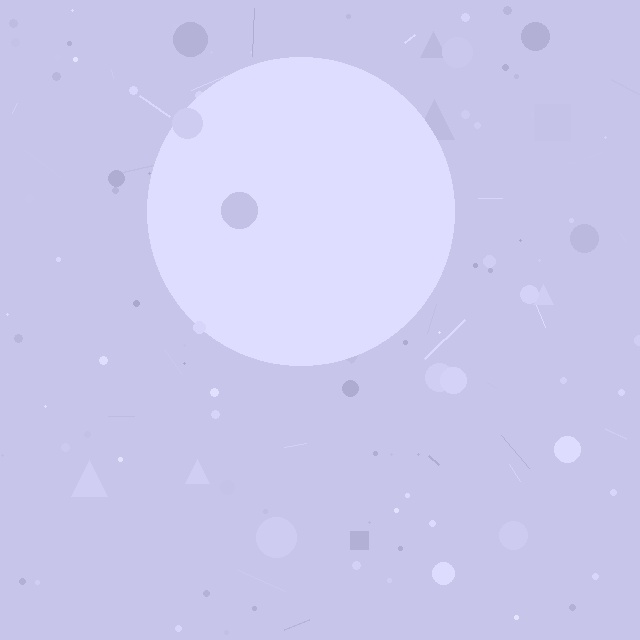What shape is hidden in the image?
A circle is hidden in the image.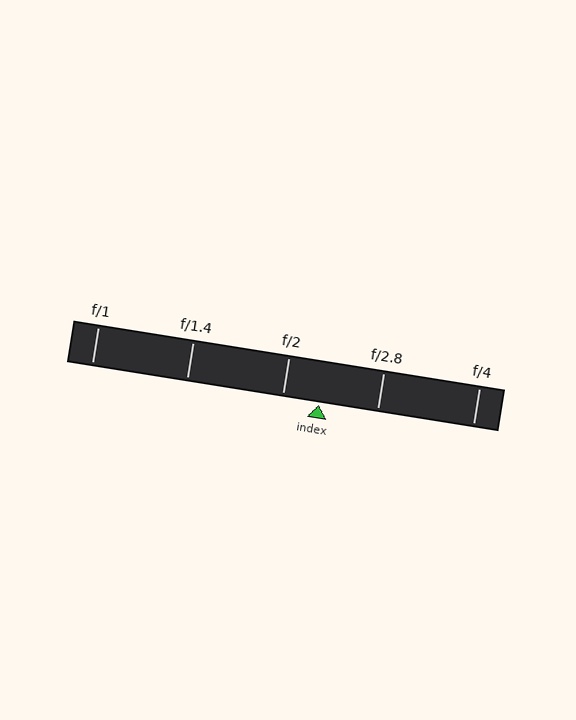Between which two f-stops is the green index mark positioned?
The index mark is between f/2 and f/2.8.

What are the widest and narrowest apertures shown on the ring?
The widest aperture shown is f/1 and the narrowest is f/4.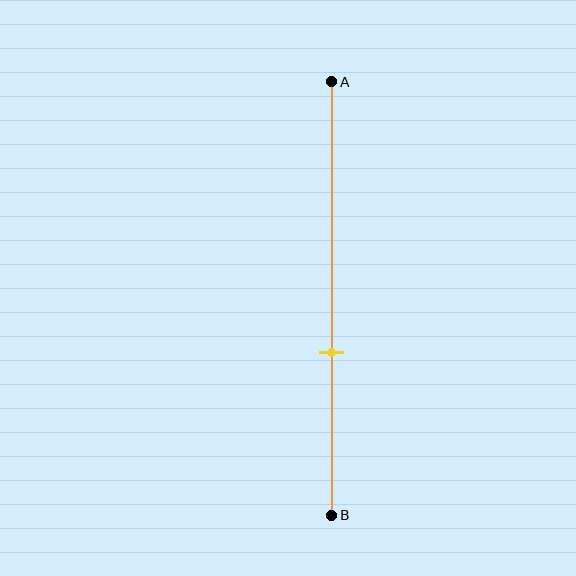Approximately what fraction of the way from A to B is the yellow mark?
The yellow mark is approximately 65% of the way from A to B.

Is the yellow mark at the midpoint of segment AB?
No, the mark is at about 65% from A, not at the 50% midpoint.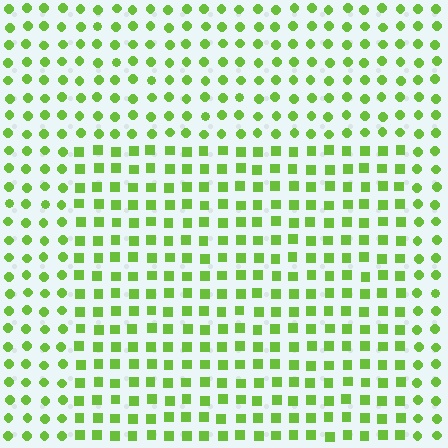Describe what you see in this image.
The image is filled with small lime elements arranged in a uniform grid. A rectangle-shaped region contains squares, while the surrounding area contains circles. The boundary is defined purely by the change in element shape.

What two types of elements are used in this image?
The image uses squares inside the rectangle region and circles outside it.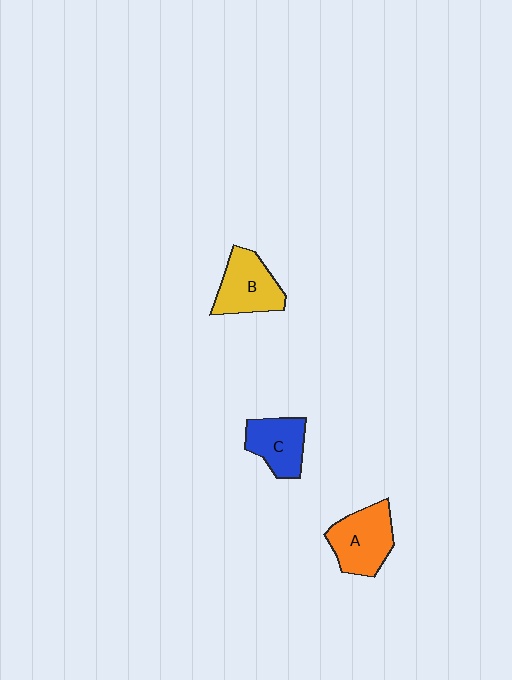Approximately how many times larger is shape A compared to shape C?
Approximately 1.2 times.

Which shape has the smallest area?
Shape C (blue).